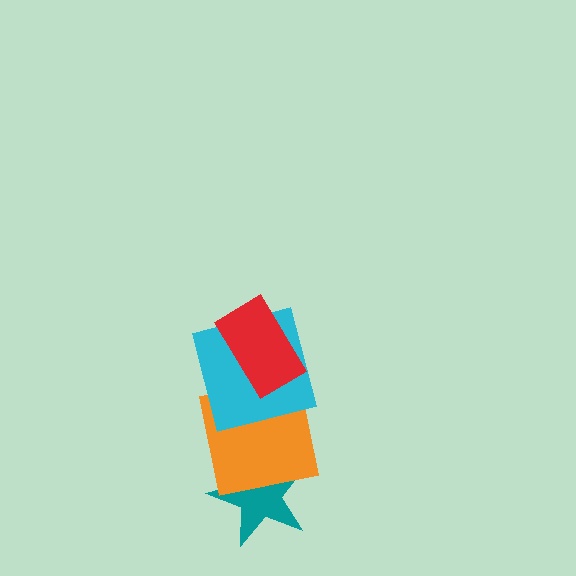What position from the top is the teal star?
The teal star is 4th from the top.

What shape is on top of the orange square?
The cyan square is on top of the orange square.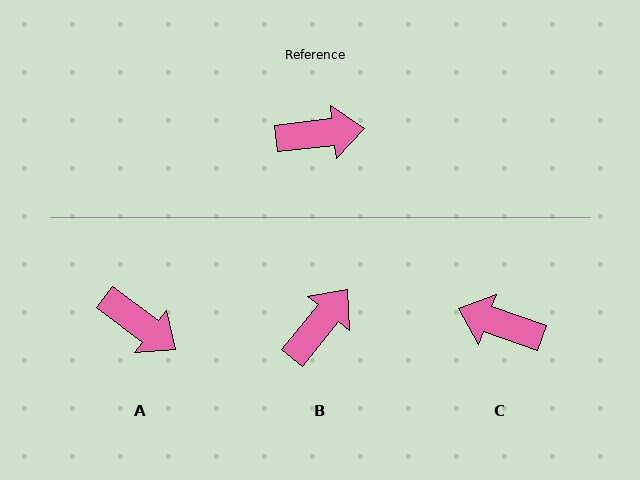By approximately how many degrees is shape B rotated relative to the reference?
Approximately 45 degrees counter-clockwise.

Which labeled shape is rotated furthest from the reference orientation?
C, about 155 degrees away.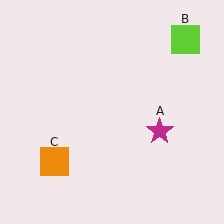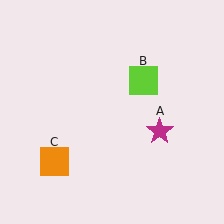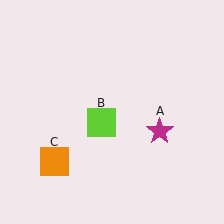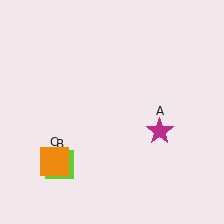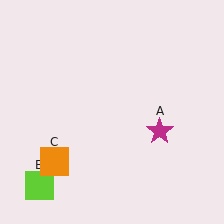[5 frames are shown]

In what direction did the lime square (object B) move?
The lime square (object B) moved down and to the left.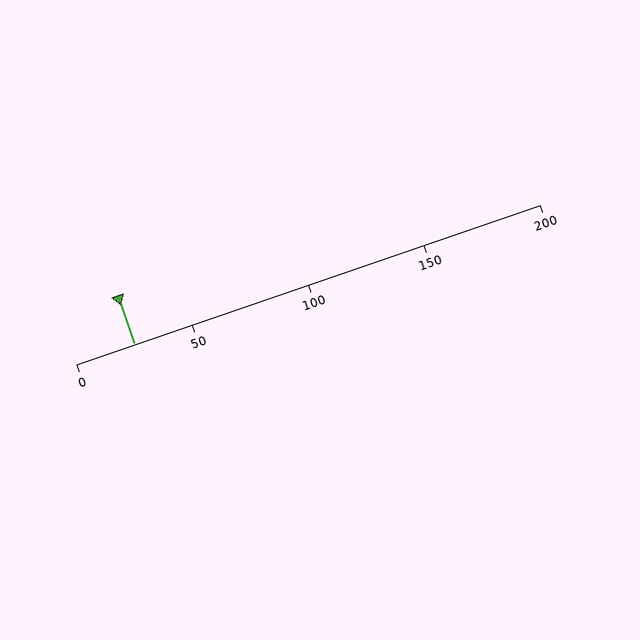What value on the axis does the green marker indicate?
The marker indicates approximately 25.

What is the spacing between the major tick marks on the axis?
The major ticks are spaced 50 apart.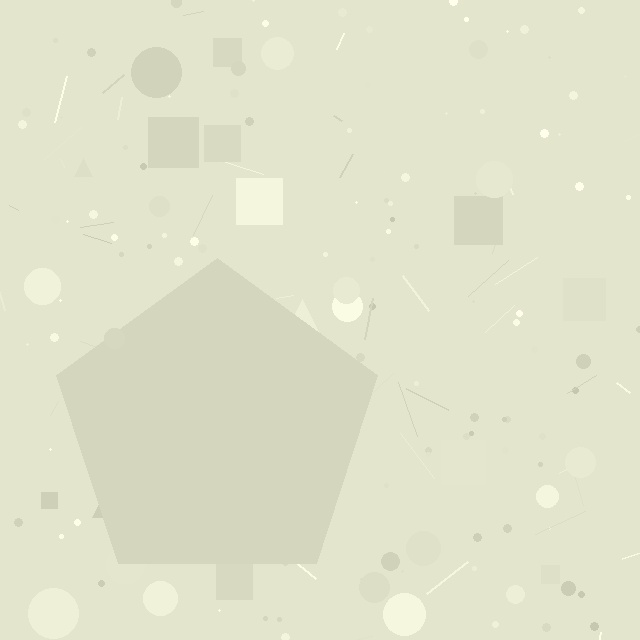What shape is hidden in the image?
A pentagon is hidden in the image.